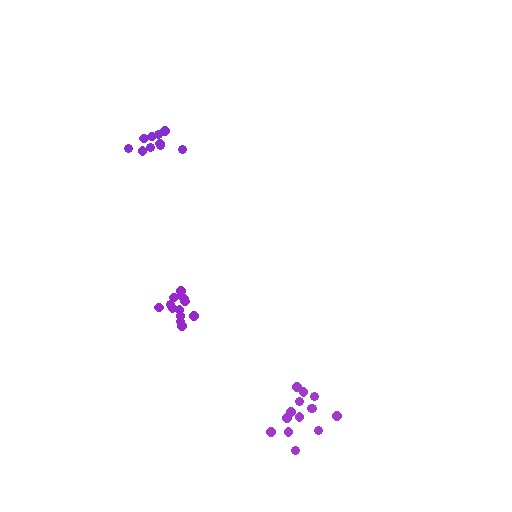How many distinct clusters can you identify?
There are 3 distinct clusters.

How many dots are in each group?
Group 1: 10 dots, Group 2: 14 dots, Group 3: 13 dots (37 total).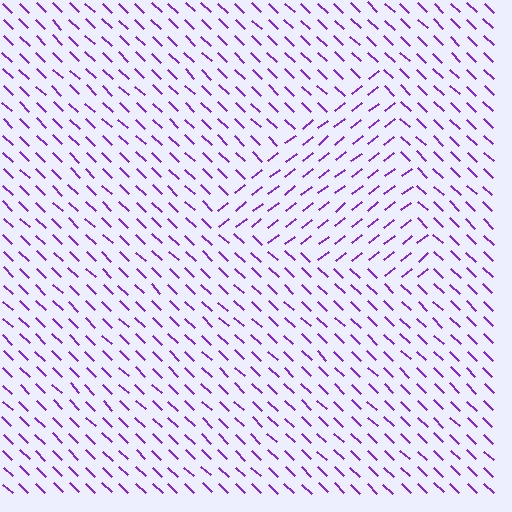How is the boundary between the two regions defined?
The boundary is defined purely by a change in line orientation (approximately 82 degrees difference). All lines are the same color and thickness.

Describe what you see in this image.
The image is filled with small purple line segments. A triangle region in the image has lines oriented differently from the surrounding lines, creating a visible texture boundary.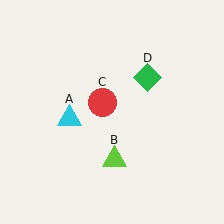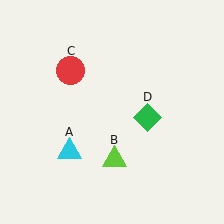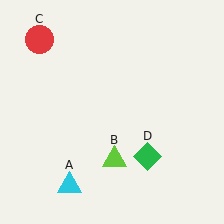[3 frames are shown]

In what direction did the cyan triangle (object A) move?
The cyan triangle (object A) moved down.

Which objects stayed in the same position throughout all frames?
Lime triangle (object B) remained stationary.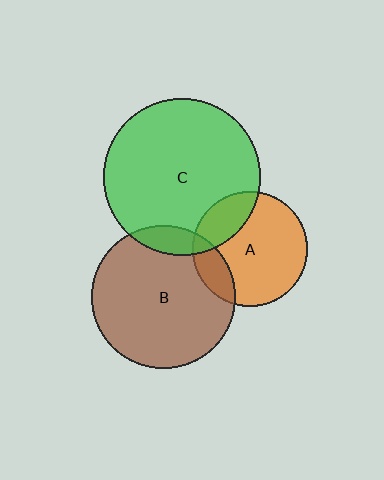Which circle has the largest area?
Circle C (green).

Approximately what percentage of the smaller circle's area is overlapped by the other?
Approximately 10%.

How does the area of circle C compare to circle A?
Approximately 1.9 times.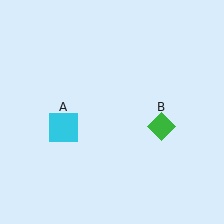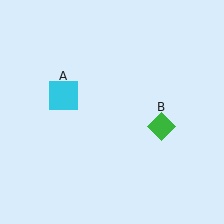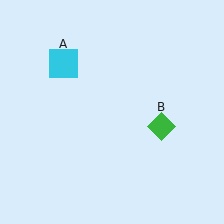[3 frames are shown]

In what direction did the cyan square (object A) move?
The cyan square (object A) moved up.